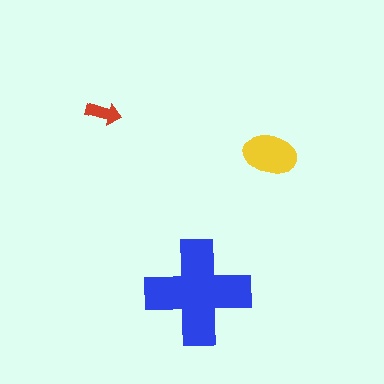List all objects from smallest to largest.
The red arrow, the yellow ellipse, the blue cross.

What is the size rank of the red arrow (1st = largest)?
3rd.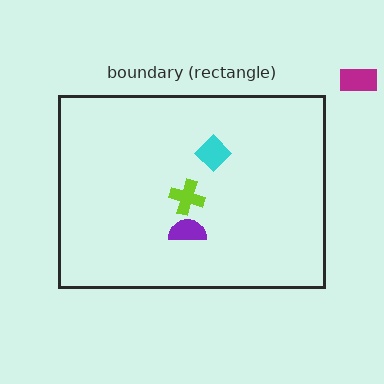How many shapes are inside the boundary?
3 inside, 1 outside.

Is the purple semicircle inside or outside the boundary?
Inside.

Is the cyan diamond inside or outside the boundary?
Inside.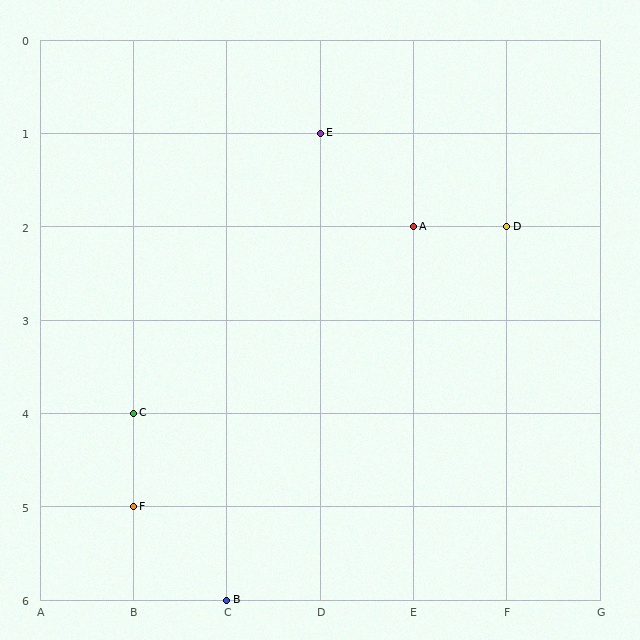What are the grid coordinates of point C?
Point C is at grid coordinates (B, 4).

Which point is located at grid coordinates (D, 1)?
Point E is at (D, 1).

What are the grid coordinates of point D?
Point D is at grid coordinates (F, 2).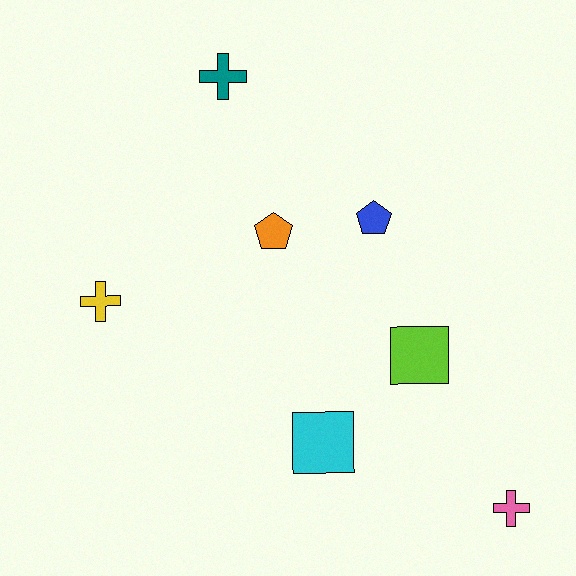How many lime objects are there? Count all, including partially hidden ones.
There is 1 lime object.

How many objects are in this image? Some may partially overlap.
There are 7 objects.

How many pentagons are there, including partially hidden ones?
There are 2 pentagons.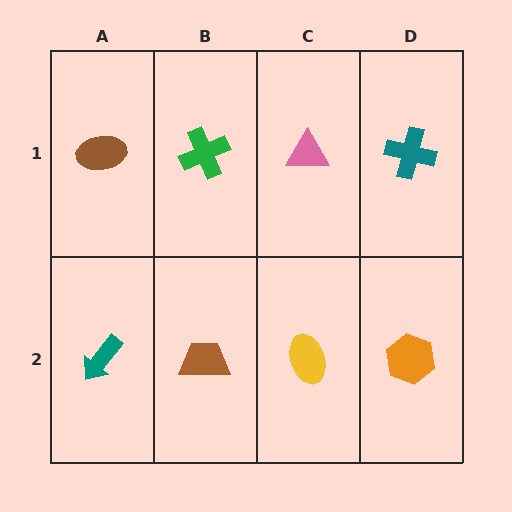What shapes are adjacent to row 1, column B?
A brown trapezoid (row 2, column B), a brown ellipse (row 1, column A), a pink triangle (row 1, column C).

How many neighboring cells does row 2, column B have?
3.